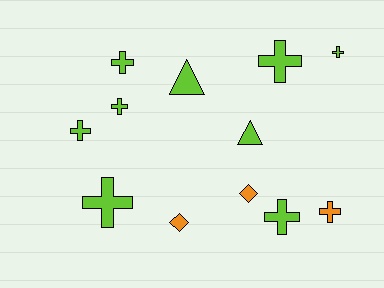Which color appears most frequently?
Lime, with 9 objects.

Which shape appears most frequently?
Cross, with 8 objects.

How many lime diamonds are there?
There are no lime diamonds.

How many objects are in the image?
There are 12 objects.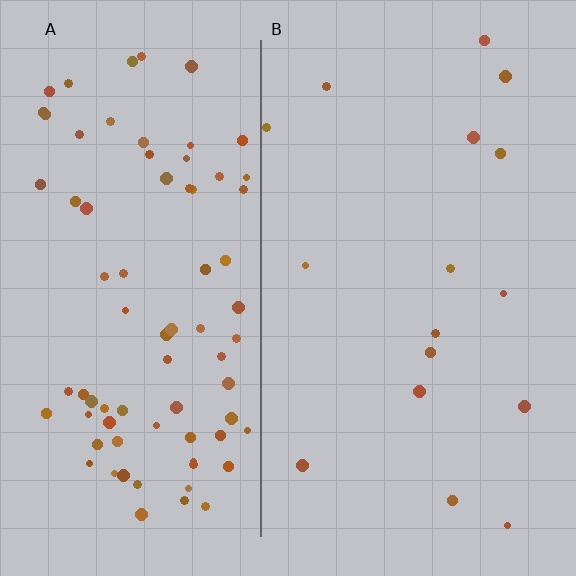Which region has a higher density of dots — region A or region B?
A (the left).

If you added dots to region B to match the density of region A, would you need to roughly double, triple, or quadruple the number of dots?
Approximately quadruple.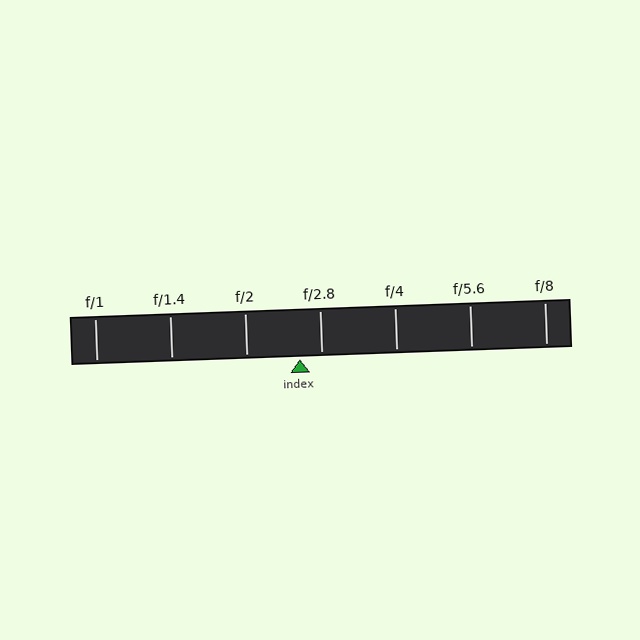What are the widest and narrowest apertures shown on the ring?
The widest aperture shown is f/1 and the narrowest is f/8.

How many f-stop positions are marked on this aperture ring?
There are 7 f-stop positions marked.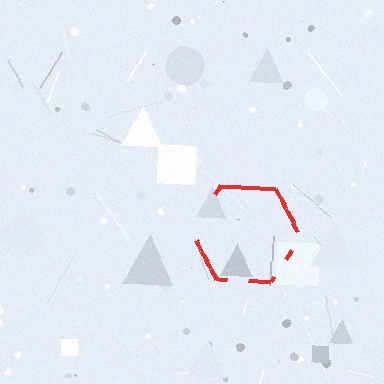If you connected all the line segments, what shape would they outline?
They would outline a hexagon.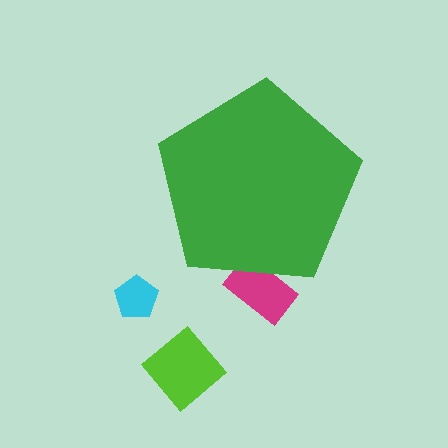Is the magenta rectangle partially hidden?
Yes, the magenta rectangle is partially hidden behind the green pentagon.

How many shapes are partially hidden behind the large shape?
1 shape is partially hidden.